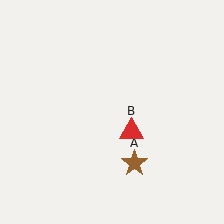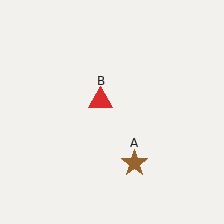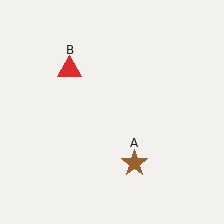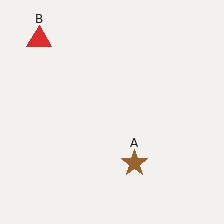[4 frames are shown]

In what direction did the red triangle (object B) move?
The red triangle (object B) moved up and to the left.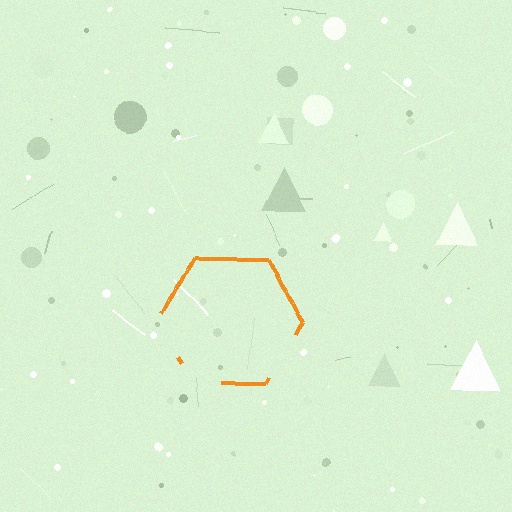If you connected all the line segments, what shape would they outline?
They would outline a hexagon.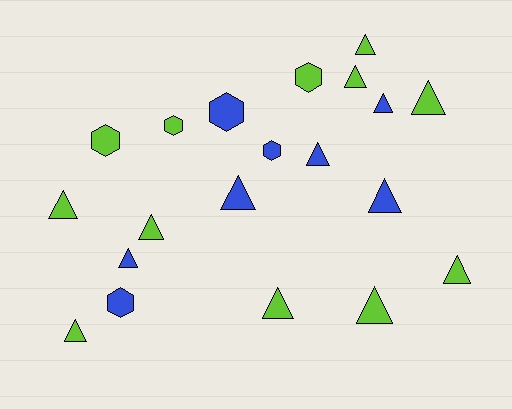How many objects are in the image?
There are 20 objects.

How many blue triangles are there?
There are 5 blue triangles.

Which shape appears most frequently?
Triangle, with 14 objects.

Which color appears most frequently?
Lime, with 12 objects.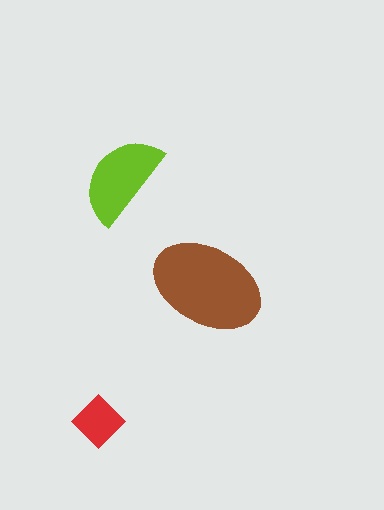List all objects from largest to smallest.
The brown ellipse, the lime semicircle, the red diamond.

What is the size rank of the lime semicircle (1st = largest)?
2nd.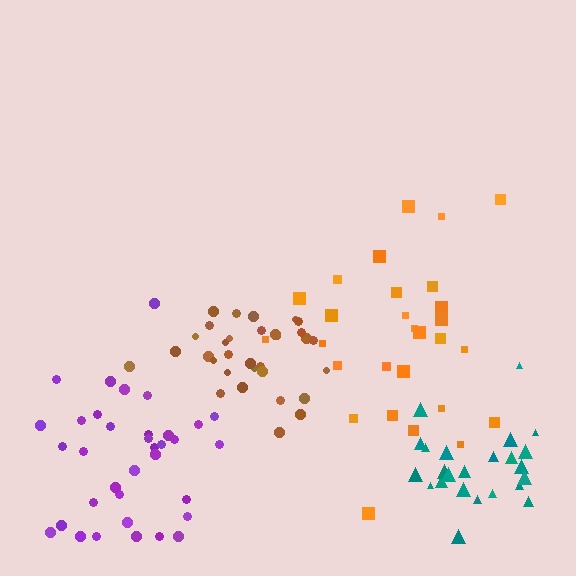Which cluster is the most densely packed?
Brown.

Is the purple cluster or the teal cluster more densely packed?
Teal.